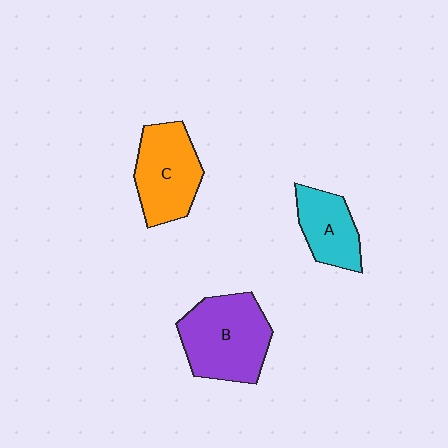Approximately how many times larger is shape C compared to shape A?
Approximately 1.4 times.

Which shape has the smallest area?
Shape A (cyan).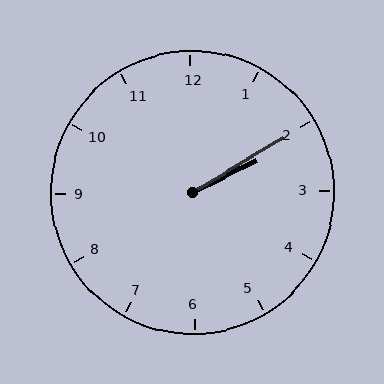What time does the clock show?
2:10.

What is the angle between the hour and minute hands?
Approximately 5 degrees.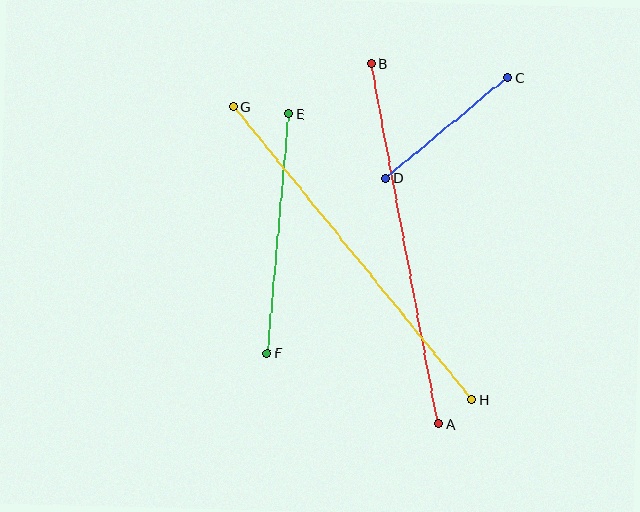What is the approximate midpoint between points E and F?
The midpoint is at approximately (278, 233) pixels.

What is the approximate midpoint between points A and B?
The midpoint is at approximately (405, 244) pixels.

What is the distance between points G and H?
The distance is approximately 378 pixels.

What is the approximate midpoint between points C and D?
The midpoint is at approximately (447, 128) pixels.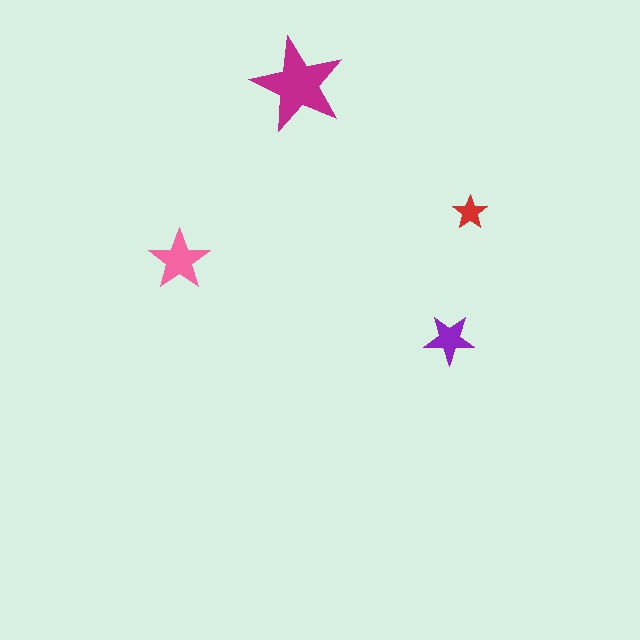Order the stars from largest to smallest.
the magenta one, the pink one, the purple one, the red one.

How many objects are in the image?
There are 4 objects in the image.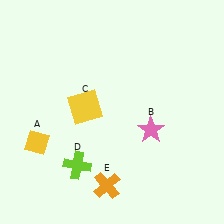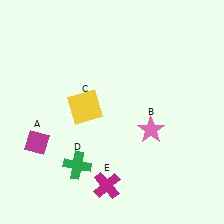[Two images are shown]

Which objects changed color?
A changed from yellow to magenta. D changed from lime to green. E changed from orange to magenta.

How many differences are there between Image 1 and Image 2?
There are 3 differences between the two images.